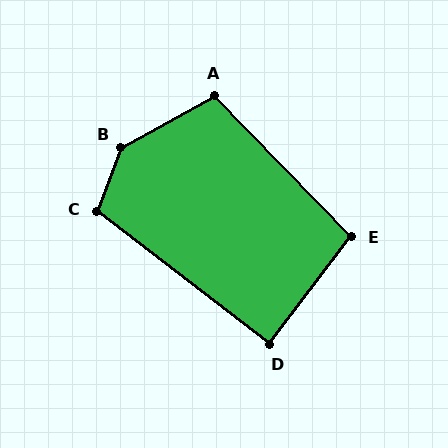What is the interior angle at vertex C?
Approximately 106 degrees (obtuse).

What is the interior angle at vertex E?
Approximately 98 degrees (obtuse).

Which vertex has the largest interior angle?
B, at approximately 140 degrees.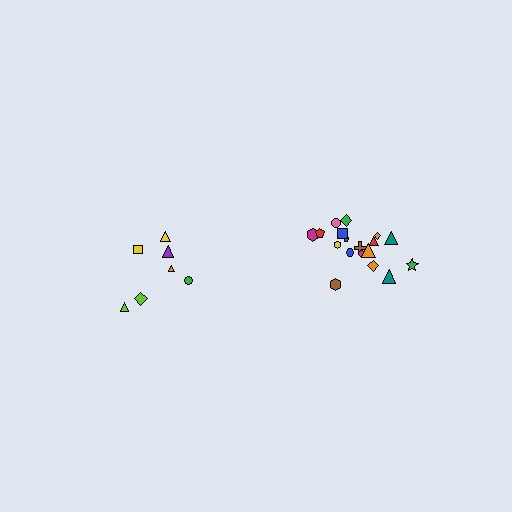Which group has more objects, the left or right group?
The right group.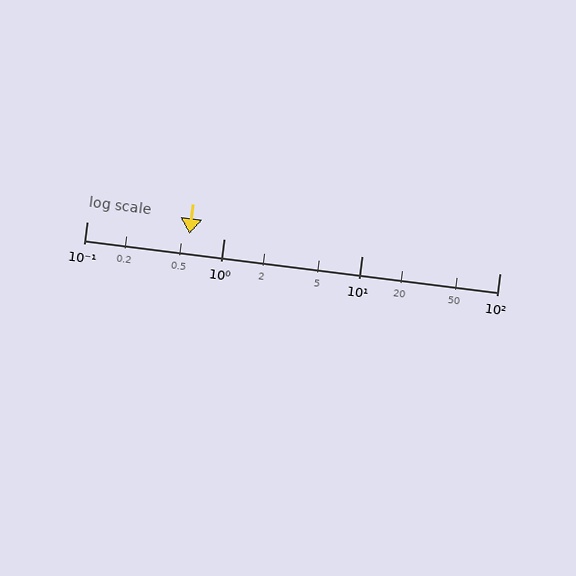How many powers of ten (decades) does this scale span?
The scale spans 3 decades, from 0.1 to 100.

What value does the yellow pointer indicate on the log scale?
The pointer indicates approximately 0.56.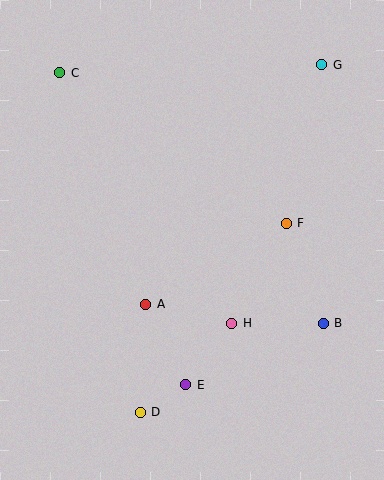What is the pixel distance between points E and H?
The distance between E and H is 77 pixels.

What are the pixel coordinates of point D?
Point D is at (140, 412).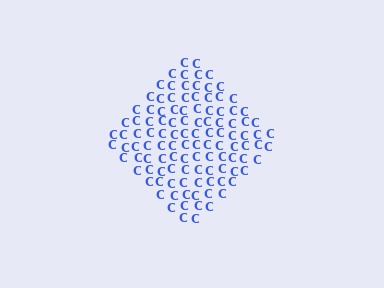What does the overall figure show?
The overall figure shows a diamond.